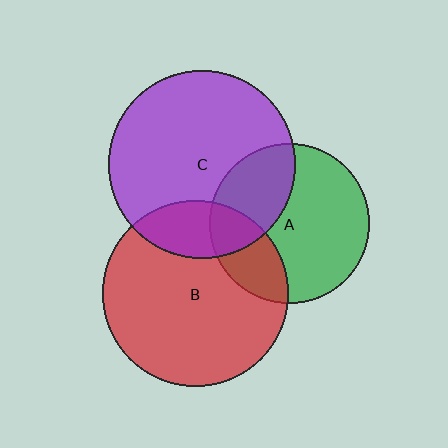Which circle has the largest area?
Circle C (purple).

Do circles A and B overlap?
Yes.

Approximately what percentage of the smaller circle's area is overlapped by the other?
Approximately 25%.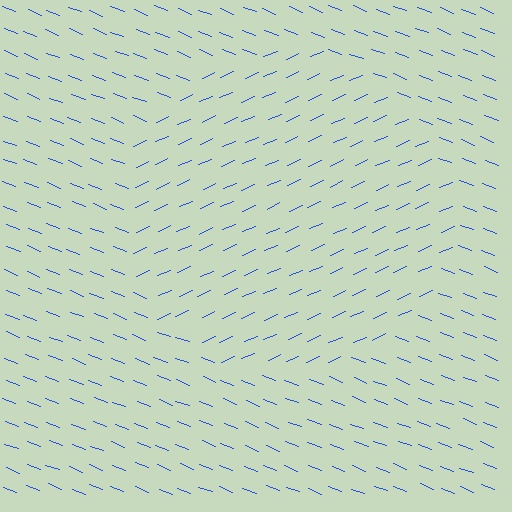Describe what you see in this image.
The image is filled with small blue line segments. A circle region in the image has lines oriented differently from the surrounding lines, creating a visible texture boundary.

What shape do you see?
I see a circle.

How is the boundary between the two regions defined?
The boundary is defined purely by a change in line orientation (approximately 45 degrees difference). All lines are the same color and thickness.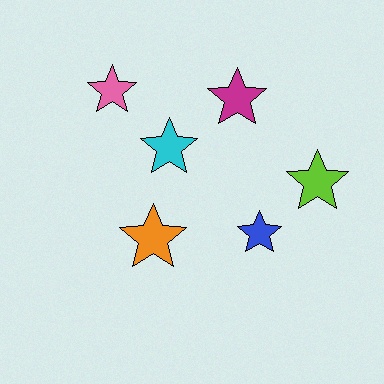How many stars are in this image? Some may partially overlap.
There are 6 stars.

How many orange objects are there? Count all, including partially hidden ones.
There is 1 orange object.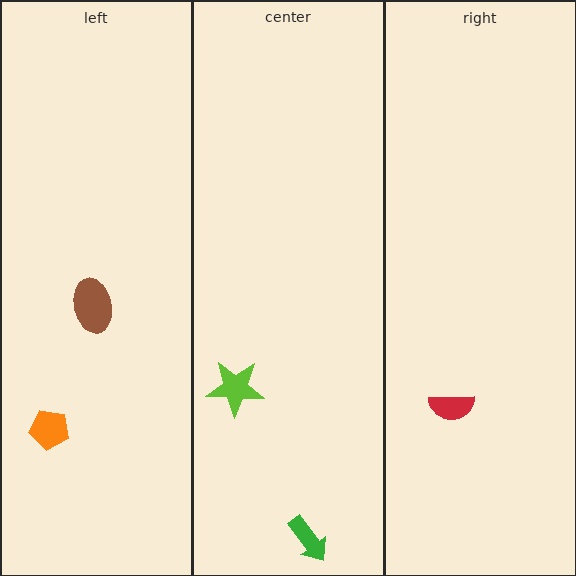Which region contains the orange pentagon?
The left region.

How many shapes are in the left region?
2.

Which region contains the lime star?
The center region.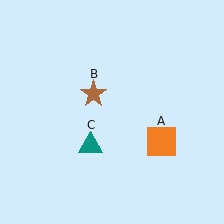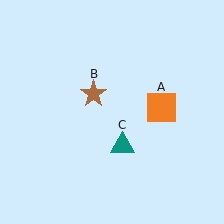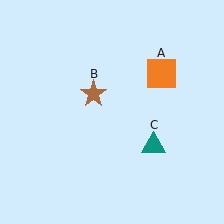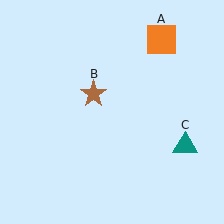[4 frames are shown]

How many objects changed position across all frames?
2 objects changed position: orange square (object A), teal triangle (object C).